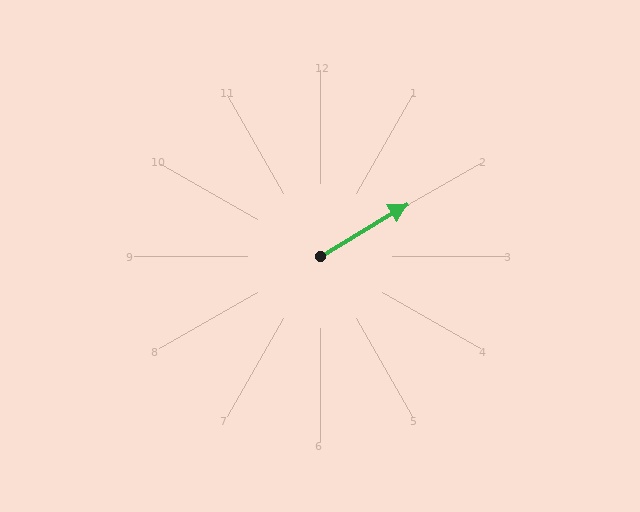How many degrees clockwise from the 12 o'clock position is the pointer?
Approximately 59 degrees.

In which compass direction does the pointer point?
Northeast.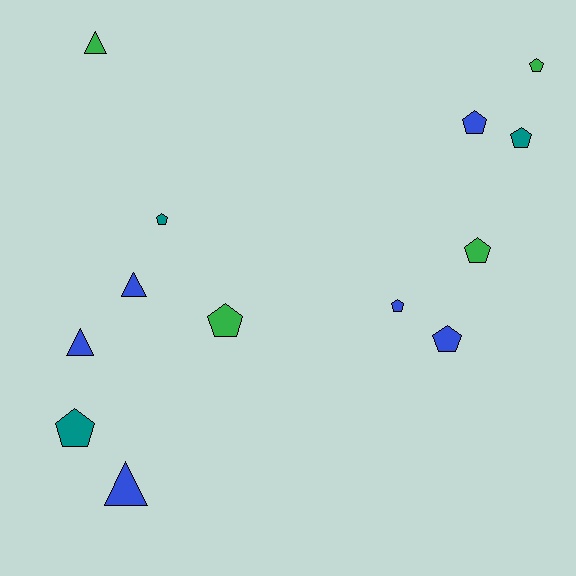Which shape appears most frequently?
Pentagon, with 9 objects.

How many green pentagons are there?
There are 3 green pentagons.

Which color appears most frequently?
Blue, with 6 objects.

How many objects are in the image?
There are 13 objects.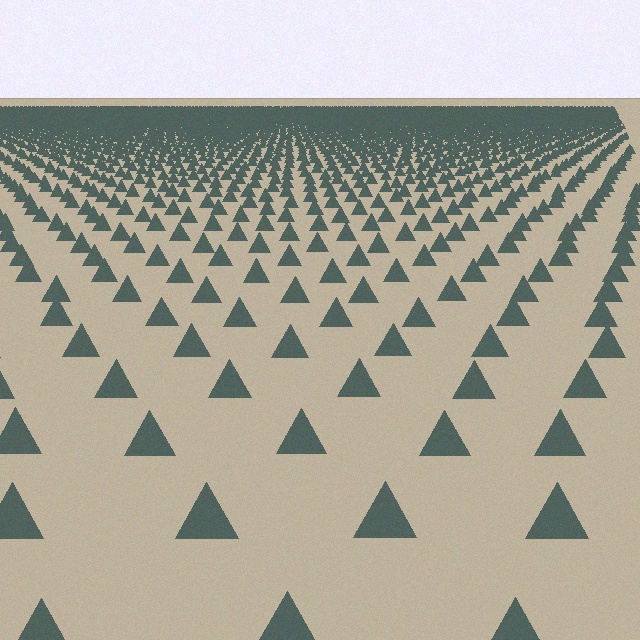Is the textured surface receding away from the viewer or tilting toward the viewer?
The surface is receding away from the viewer. Texture elements get smaller and denser toward the top.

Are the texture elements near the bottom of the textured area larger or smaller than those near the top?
Larger. Near the bottom, elements are closer to the viewer and appear at a bigger on-screen size.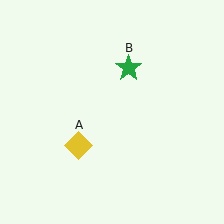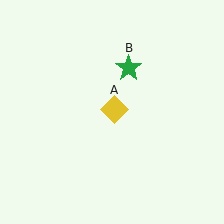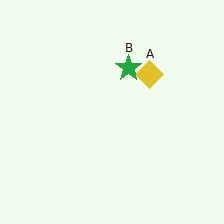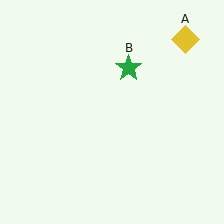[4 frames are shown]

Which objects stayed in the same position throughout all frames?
Green star (object B) remained stationary.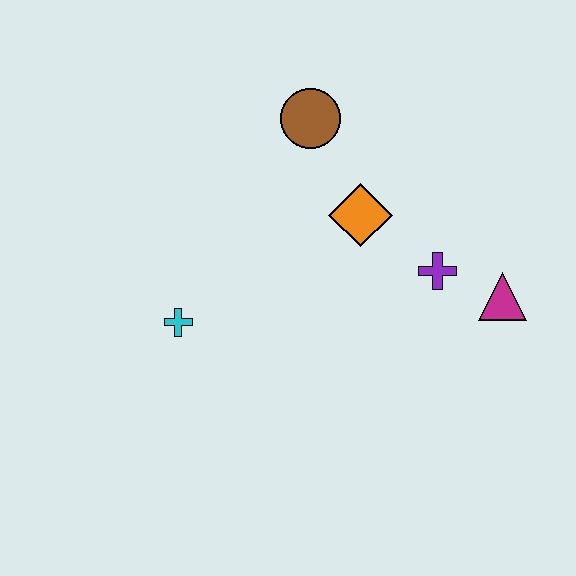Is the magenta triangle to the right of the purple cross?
Yes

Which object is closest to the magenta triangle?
The purple cross is closest to the magenta triangle.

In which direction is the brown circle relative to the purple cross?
The brown circle is above the purple cross.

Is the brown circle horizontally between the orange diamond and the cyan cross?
Yes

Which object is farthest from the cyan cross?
The magenta triangle is farthest from the cyan cross.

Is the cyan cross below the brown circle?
Yes